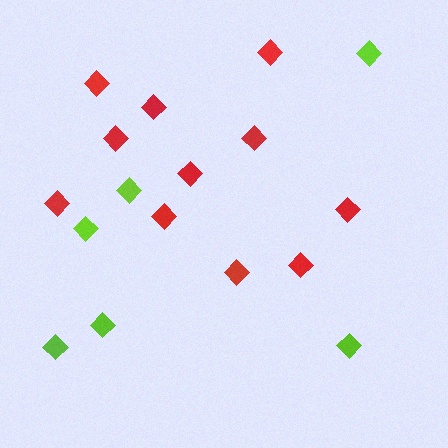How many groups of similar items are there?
There are 2 groups: one group of red diamonds (11) and one group of lime diamonds (6).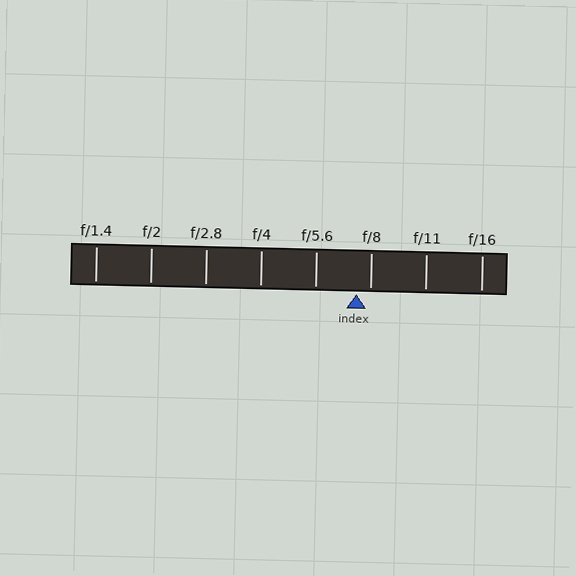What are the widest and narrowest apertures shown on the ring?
The widest aperture shown is f/1.4 and the narrowest is f/16.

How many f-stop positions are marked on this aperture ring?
There are 8 f-stop positions marked.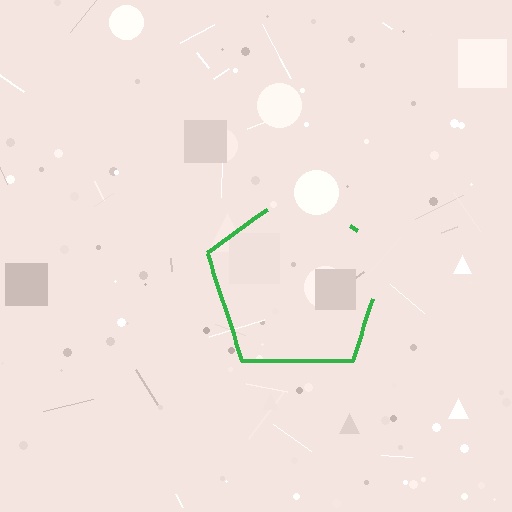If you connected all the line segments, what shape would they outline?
They would outline a pentagon.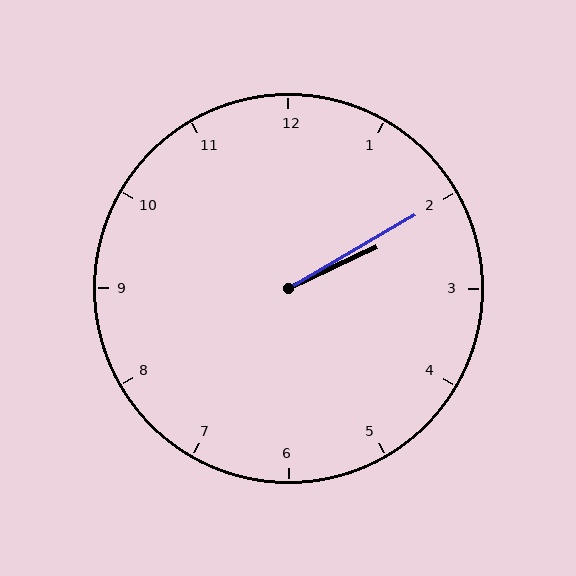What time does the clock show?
2:10.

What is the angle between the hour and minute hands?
Approximately 5 degrees.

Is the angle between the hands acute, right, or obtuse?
It is acute.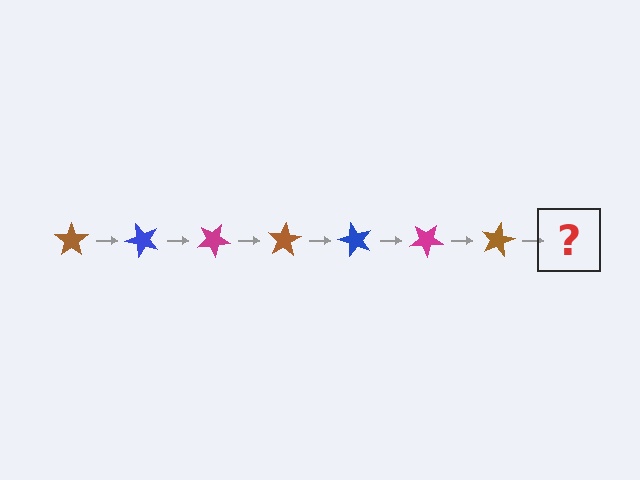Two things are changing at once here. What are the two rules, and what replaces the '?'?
The two rules are that it rotates 50 degrees each step and the color cycles through brown, blue, and magenta. The '?' should be a blue star, rotated 350 degrees from the start.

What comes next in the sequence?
The next element should be a blue star, rotated 350 degrees from the start.